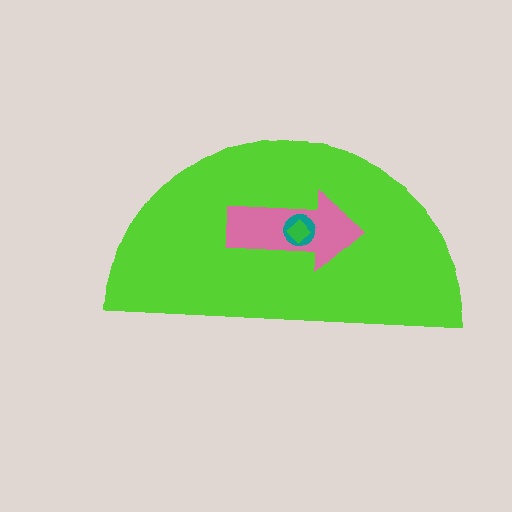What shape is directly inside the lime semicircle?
The pink arrow.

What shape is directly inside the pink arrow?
The teal circle.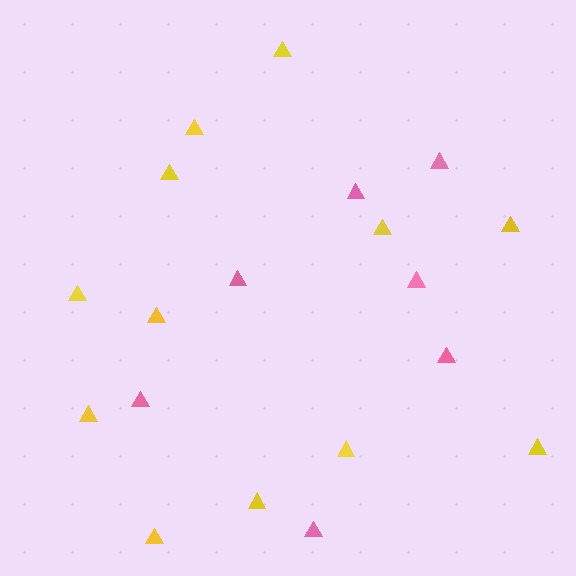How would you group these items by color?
There are 2 groups: one group of pink triangles (7) and one group of yellow triangles (12).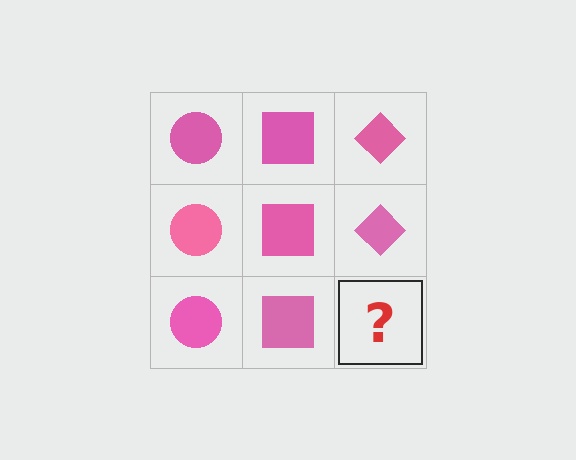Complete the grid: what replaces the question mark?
The question mark should be replaced with a pink diamond.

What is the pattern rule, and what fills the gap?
The rule is that each column has a consistent shape. The gap should be filled with a pink diamond.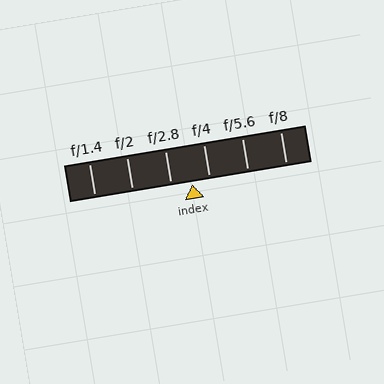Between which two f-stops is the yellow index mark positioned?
The index mark is between f/2.8 and f/4.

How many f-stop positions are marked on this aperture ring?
There are 6 f-stop positions marked.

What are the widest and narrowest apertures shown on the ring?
The widest aperture shown is f/1.4 and the narrowest is f/8.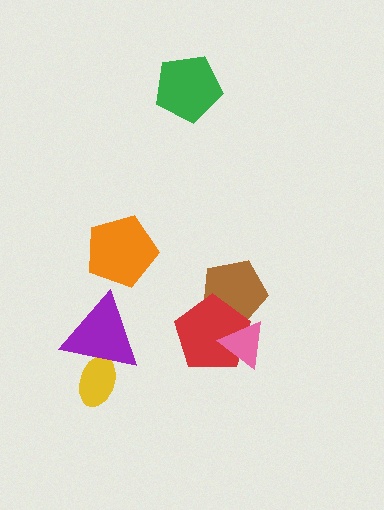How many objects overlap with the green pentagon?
0 objects overlap with the green pentagon.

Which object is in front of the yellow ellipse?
The purple triangle is in front of the yellow ellipse.